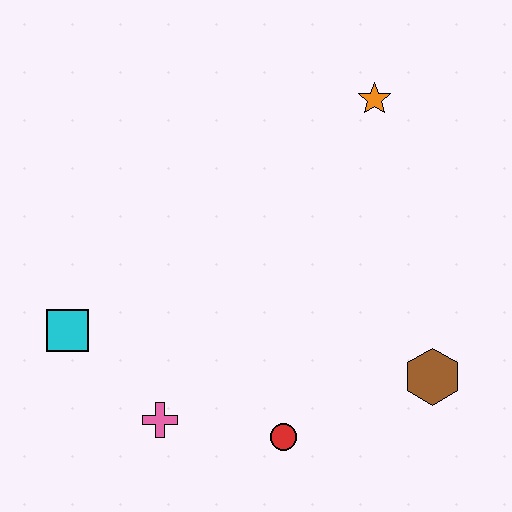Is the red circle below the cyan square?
Yes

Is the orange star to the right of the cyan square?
Yes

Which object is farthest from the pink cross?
The orange star is farthest from the pink cross.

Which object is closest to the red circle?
The pink cross is closest to the red circle.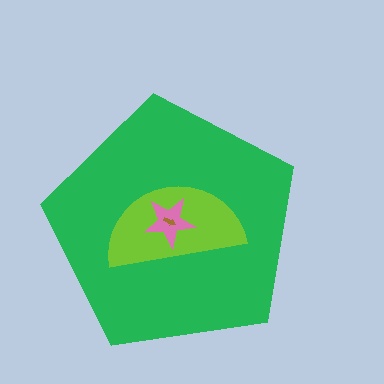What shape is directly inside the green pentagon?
The lime semicircle.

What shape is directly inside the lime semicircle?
The pink star.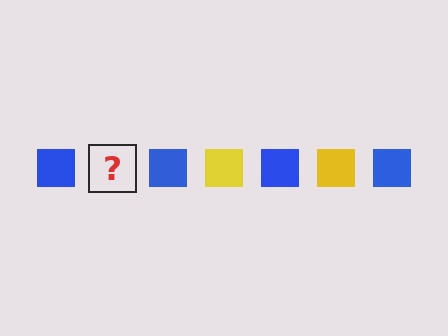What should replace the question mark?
The question mark should be replaced with a yellow square.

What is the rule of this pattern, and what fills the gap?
The rule is that the pattern cycles through blue, yellow squares. The gap should be filled with a yellow square.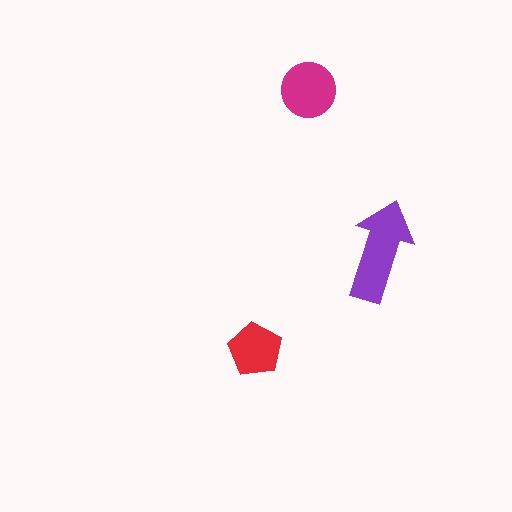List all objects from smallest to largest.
The red pentagon, the magenta circle, the purple arrow.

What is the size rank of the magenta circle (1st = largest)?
2nd.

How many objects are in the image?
There are 3 objects in the image.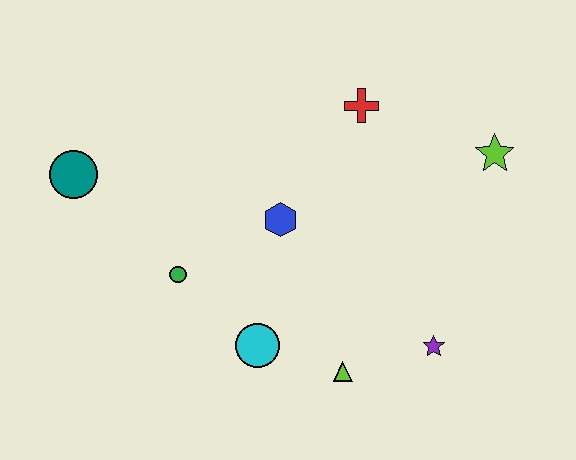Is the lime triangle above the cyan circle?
No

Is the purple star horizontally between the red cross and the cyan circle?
No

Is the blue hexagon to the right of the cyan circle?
Yes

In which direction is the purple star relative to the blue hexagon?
The purple star is to the right of the blue hexagon.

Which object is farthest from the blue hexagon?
The lime star is farthest from the blue hexagon.